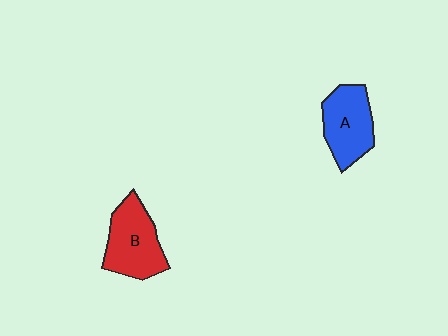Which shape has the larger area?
Shape B (red).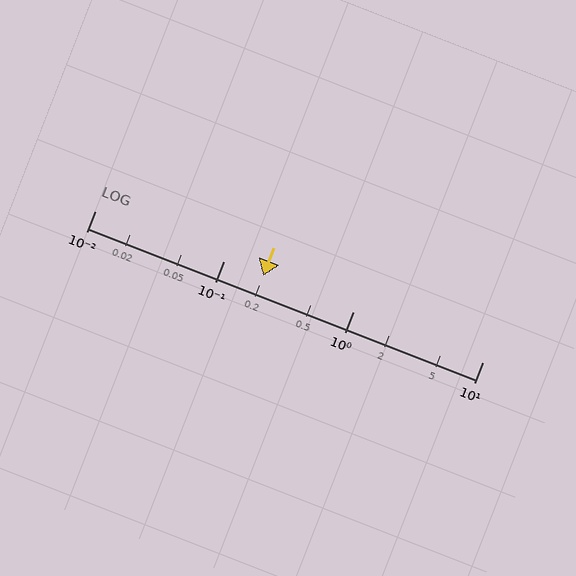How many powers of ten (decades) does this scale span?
The scale spans 3 decades, from 0.01 to 10.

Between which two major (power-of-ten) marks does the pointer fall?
The pointer is between 0.1 and 1.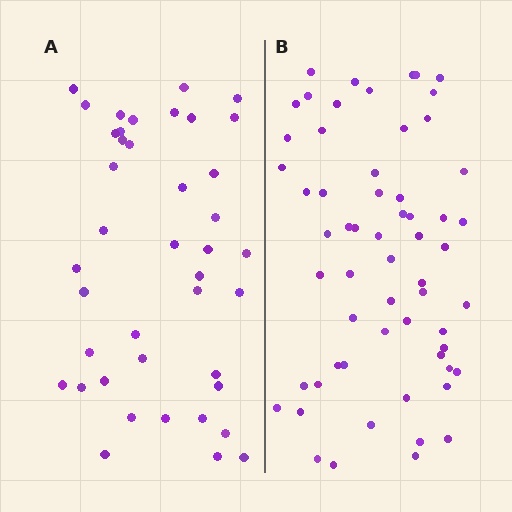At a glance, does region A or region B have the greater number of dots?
Region B (the right region) has more dots.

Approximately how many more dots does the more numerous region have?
Region B has approximately 20 more dots than region A.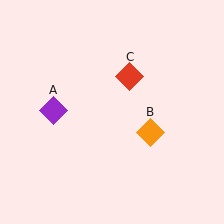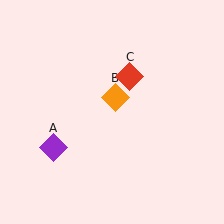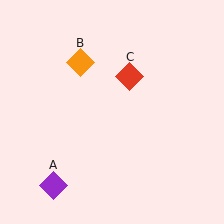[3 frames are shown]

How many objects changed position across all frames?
2 objects changed position: purple diamond (object A), orange diamond (object B).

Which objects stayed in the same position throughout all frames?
Red diamond (object C) remained stationary.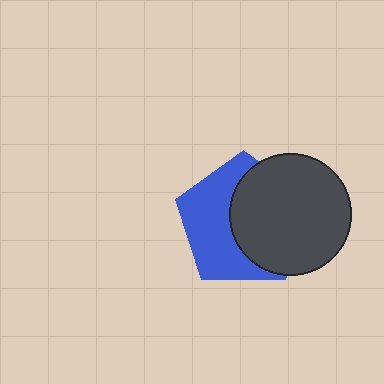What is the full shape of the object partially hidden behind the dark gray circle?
The partially hidden object is a blue pentagon.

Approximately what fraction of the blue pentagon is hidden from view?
Roughly 51% of the blue pentagon is hidden behind the dark gray circle.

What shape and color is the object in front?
The object in front is a dark gray circle.